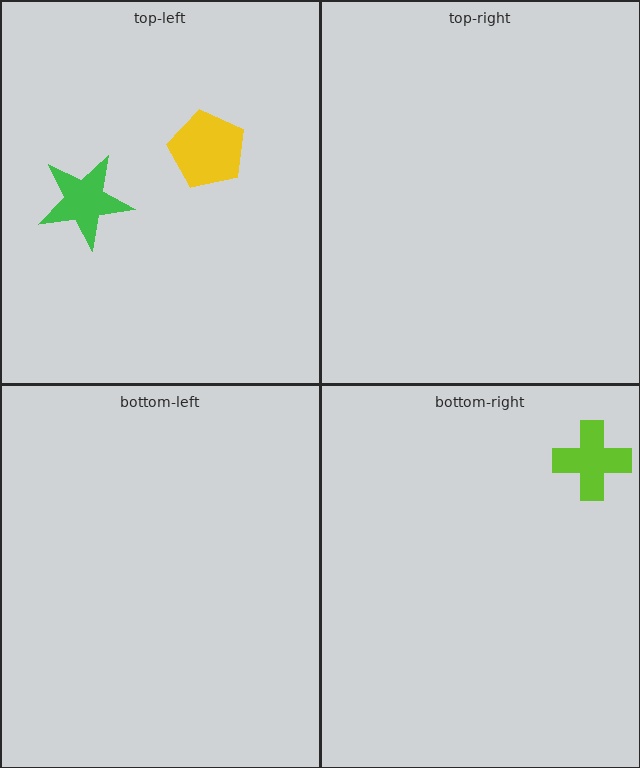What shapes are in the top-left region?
The yellow pentagon, the green star.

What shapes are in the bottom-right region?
The lime cross.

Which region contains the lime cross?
The bottom-right region.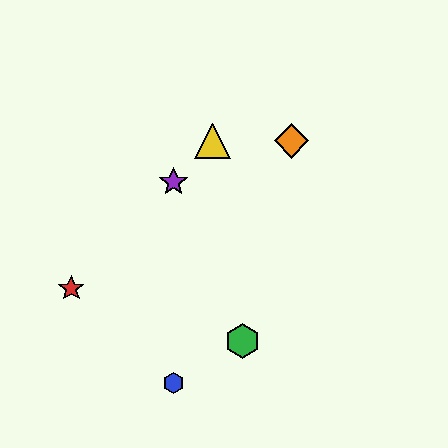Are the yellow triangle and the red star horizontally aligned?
No, the yellow triangle is at y≈141 and the red star is at y≈288.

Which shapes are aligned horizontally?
The yellow triangle, the orange diamond are aligned horizontally.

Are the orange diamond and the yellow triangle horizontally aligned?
Yes, both are at y≈141.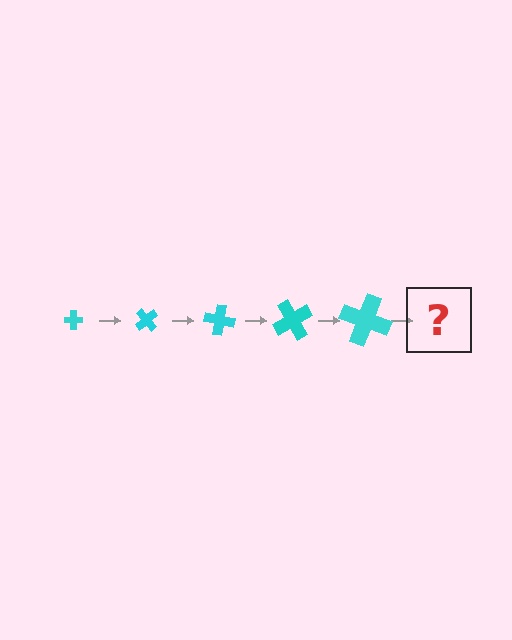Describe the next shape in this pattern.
It should be a cross, larger than the previous one and rotated 250 degrees from the start.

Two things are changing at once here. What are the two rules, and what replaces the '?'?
The two rules are that the cross grows larger each step and it rotates 50 degrees each step. The '?' should be a cross, larger than the previous one and rotated 250 degrees from the start.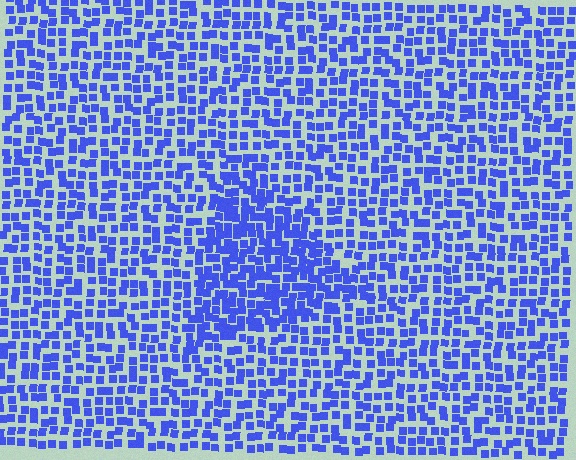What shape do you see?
I see a triangle.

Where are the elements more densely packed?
The elements are more densely packed inside the triangle boundary.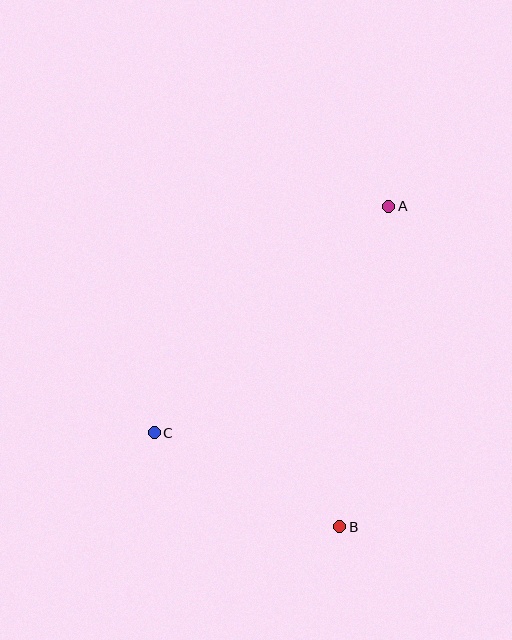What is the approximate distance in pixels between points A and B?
The distance between A and B is approximately 325 pixels.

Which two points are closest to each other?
Points B and C are closest to each other.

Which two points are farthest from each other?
Points A and C are farthest from each other.